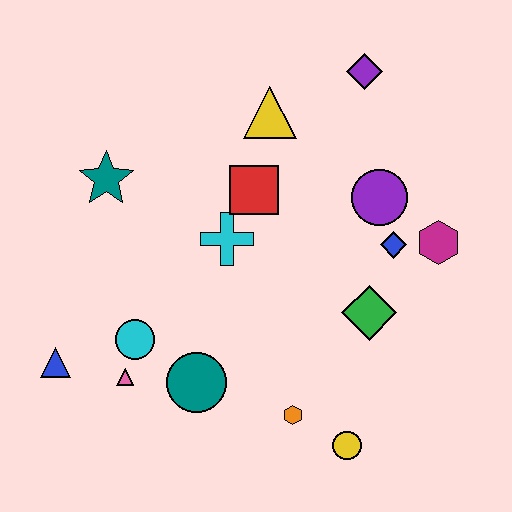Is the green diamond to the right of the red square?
Yes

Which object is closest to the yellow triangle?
The red square is closest to the yellow triangle.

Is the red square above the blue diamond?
Yes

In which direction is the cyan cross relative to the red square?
The cyan cross is below the red square.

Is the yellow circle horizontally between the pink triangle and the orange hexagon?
No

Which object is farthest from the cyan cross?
The yellow circle is farthest from the cyan cross.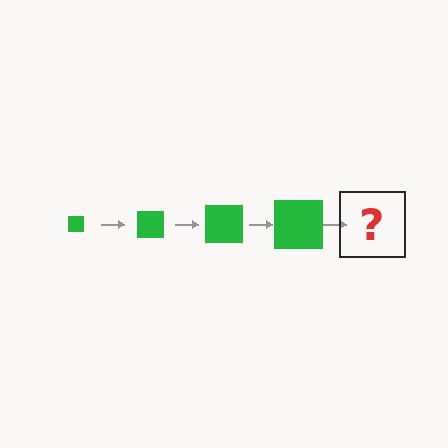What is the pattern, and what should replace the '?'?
The pattern is that the square gets progressively larger each step. The '?' should be a green square, larger than the previous one.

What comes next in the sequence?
The next element should be a green square, larger than the previous one.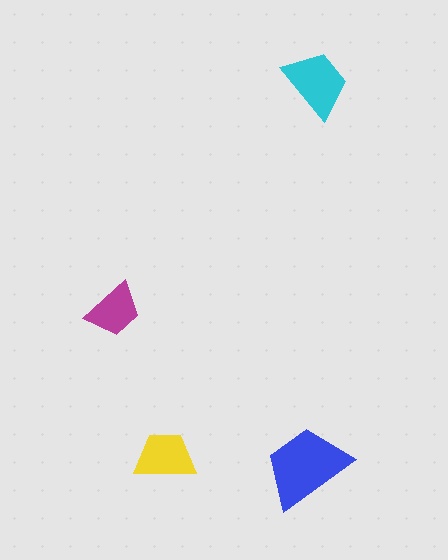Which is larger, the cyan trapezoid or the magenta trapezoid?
The cyan one.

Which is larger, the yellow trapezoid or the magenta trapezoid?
The yellow one.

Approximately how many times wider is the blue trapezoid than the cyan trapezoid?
About 1.5 times wider.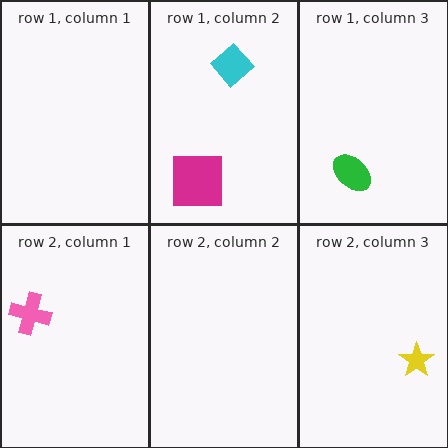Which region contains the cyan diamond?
The row 1, column 2 region.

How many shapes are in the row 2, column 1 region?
1.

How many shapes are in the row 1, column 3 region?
1.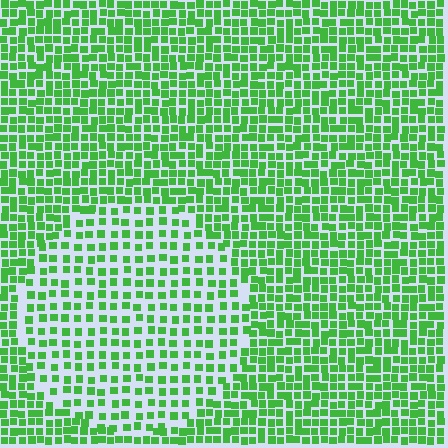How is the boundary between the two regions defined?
The boundary is defined by a change in element density (approximately 1.8x ratio). All elements are the same color, size, and shape.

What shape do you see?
I see a circle.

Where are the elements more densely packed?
The elements are more densely packed outside the circle boundary.